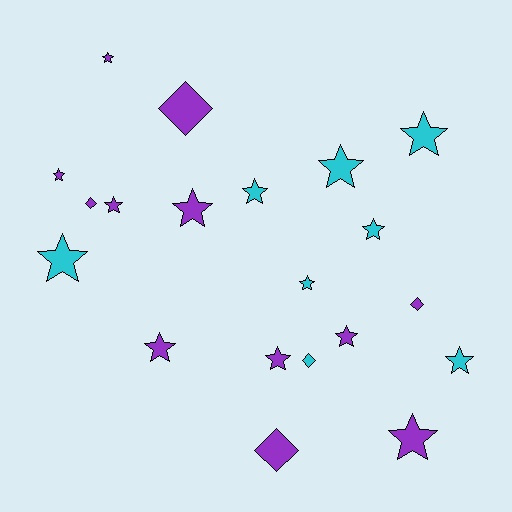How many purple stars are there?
There are 8 purple stars.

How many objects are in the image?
There are 20 objects.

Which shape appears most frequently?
Star, with 15 objects.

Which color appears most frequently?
Purple, with 12 objects.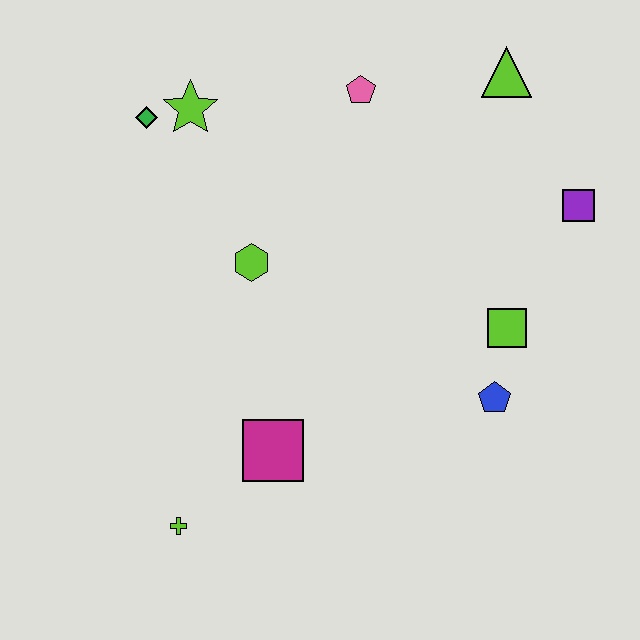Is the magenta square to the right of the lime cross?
Yes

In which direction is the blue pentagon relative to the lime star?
The blue pentagon is to the right of the lime star.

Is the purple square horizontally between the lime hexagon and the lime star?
No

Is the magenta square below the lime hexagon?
Yes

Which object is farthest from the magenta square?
The lime triangle is farthest from the magenta square.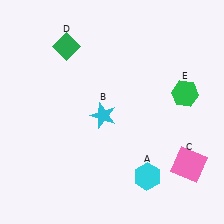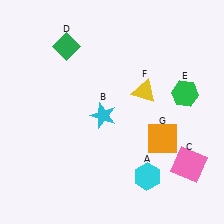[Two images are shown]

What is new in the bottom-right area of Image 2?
An orange square (G) was added in the bottom-right area of Image 2.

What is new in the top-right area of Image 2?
A yellow triangle (F) was added in the top-right area of Image 2.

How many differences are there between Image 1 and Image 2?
There are 2 differences between the two images.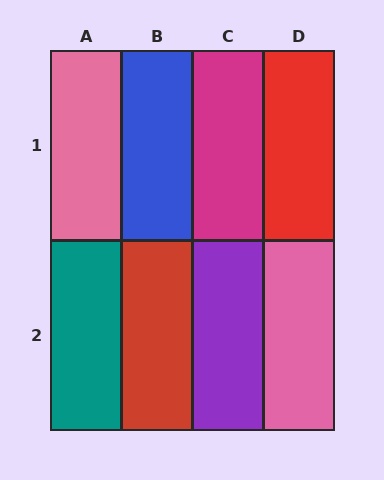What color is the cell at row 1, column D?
Red.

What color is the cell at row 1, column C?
Magenta.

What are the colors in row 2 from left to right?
Teal, red, purple, pink.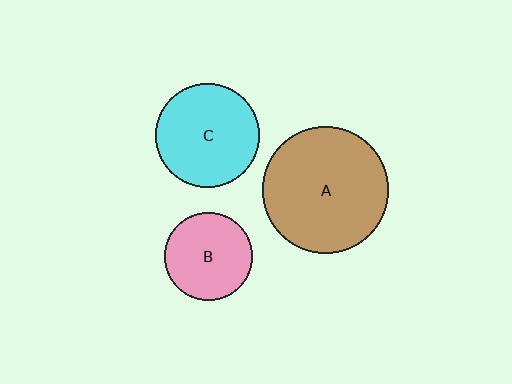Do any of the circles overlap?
No, none of the circles overlap.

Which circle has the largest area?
Circle A (brown).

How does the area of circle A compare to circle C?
Approximately 1.5 times.